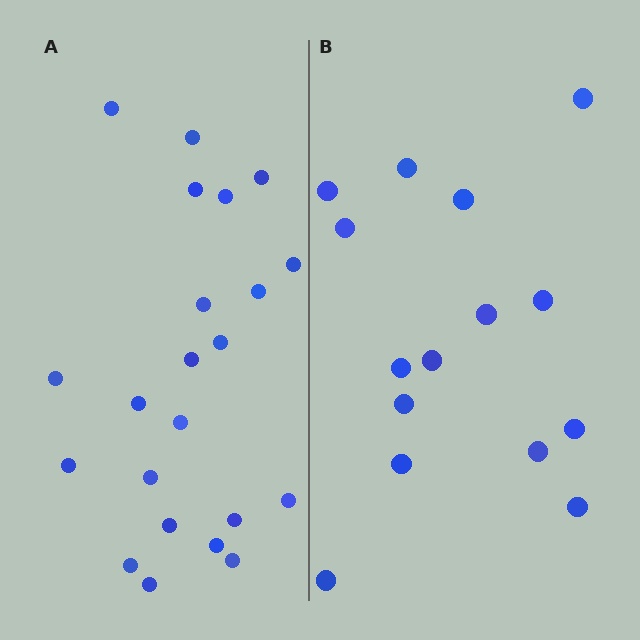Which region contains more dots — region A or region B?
Region A (the left region) has more dots.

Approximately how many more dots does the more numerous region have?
Region A has roughly 8 or so more dots than region B.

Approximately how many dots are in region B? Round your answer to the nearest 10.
About 20 dots. (The exact count is 15, which rounds to 20.)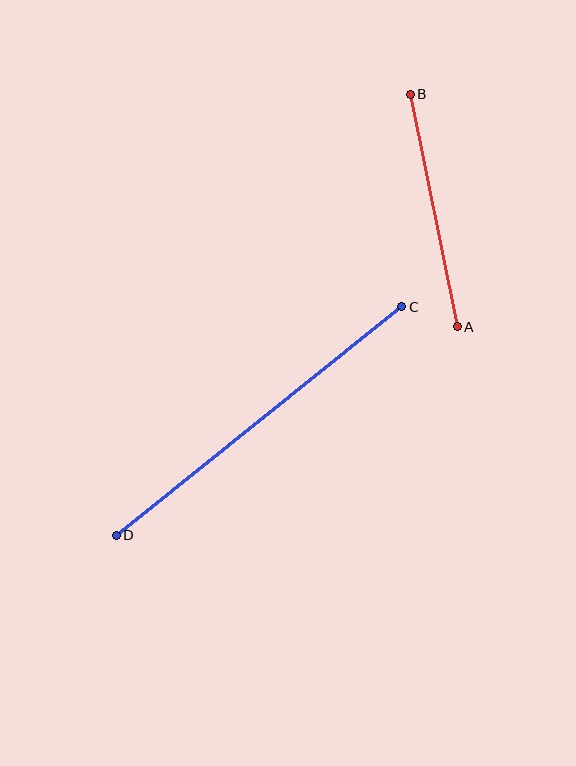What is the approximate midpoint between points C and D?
The midpoint is at approximately (259, 421) pixels.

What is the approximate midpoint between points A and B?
The midpoint is at approximately (434, 210) pixels.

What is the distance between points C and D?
The distance is approximately 366 pixels.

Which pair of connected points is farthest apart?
Points C and D are farthest apart.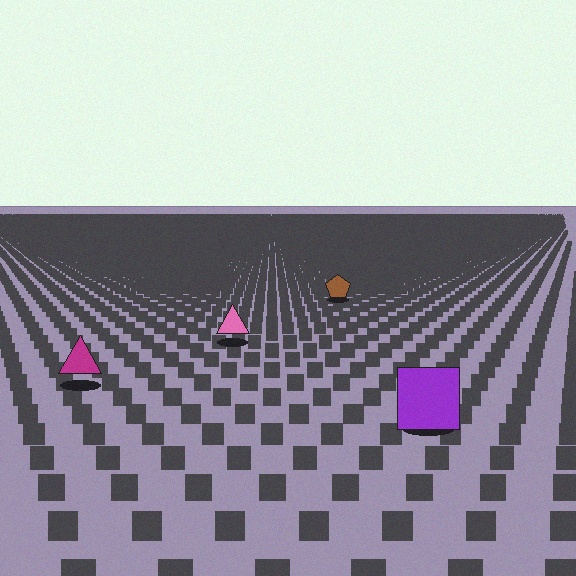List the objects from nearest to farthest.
From nearest to farthest: the purple square, the magenta triangle, the pink triangle, the brown pentagon.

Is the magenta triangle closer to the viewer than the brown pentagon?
Yes. The magenta triangle is closer — you can tell from the texture gradient: the ground texture is coarser near it.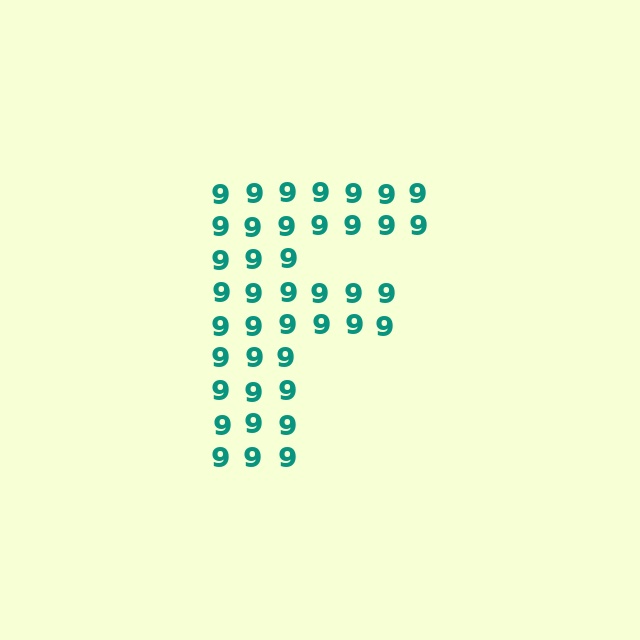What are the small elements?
The small elements are digit 9's.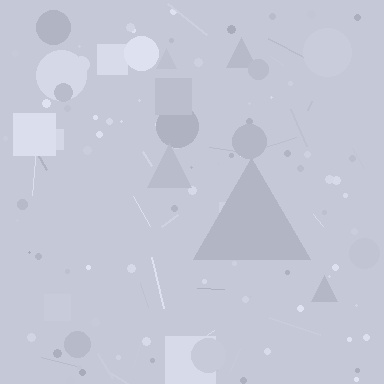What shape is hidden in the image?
A triangle is hidden in the image.